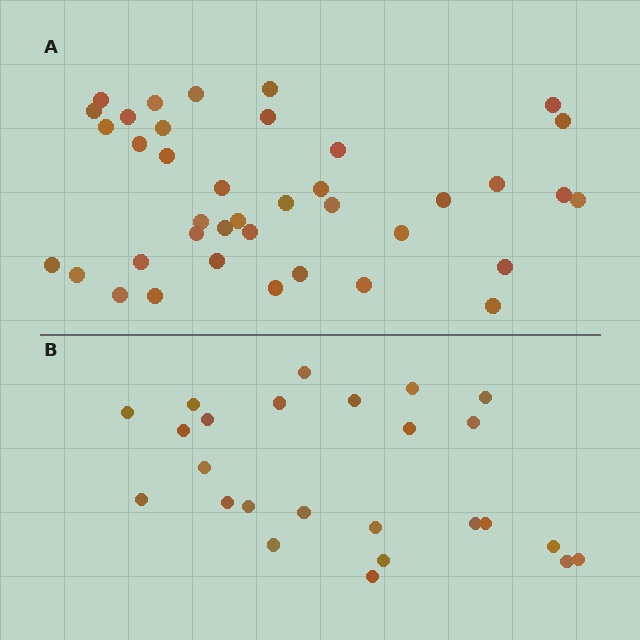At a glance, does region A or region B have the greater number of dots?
Region A (the top region) has more dots.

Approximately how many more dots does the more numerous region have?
Region A has approximately 15 more dots than region B.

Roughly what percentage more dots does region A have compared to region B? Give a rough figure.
About 55% more.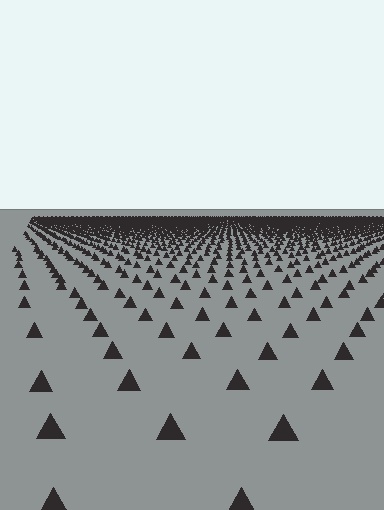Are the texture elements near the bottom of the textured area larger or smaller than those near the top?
Larger. Near the bottom, elements are closer to the viewer and appear at a bigger on-screen size.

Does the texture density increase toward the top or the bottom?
Density increases toward the top.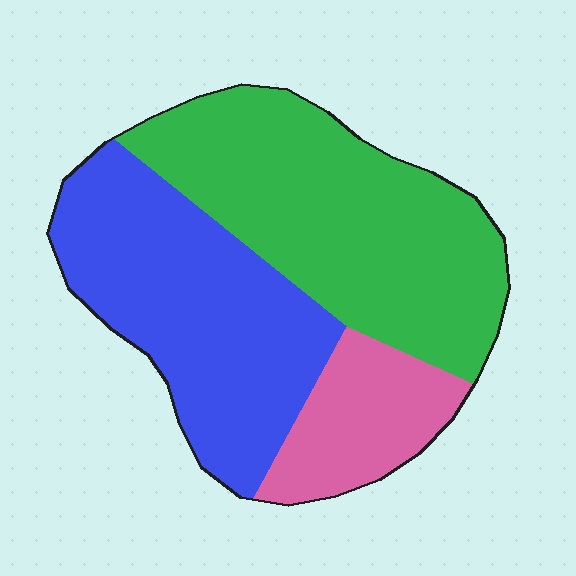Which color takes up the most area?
Green, at roughly 45%.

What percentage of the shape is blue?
Blue covers 39% of the shape.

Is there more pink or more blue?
Blue.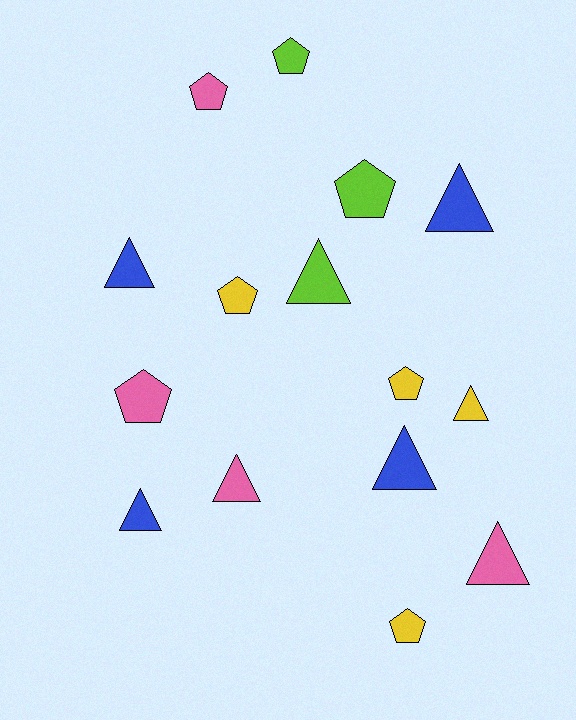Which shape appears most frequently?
Triangle, with 8 objects.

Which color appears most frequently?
Pink, with 4 objects.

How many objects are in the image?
There are 15 objects.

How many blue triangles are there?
There are 4 blue triangles.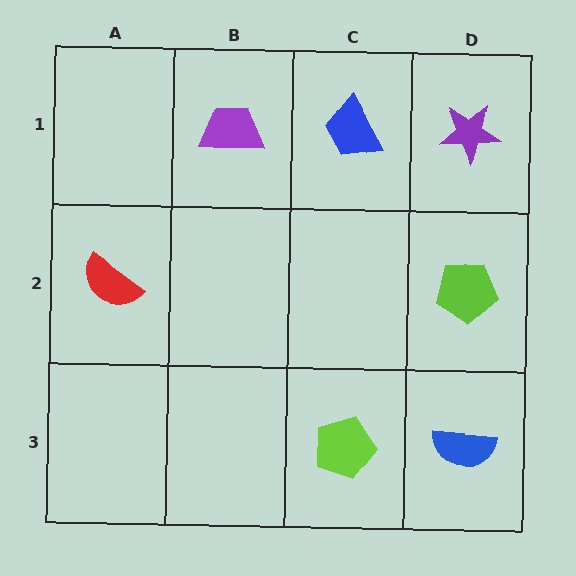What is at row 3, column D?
A blue semicircle.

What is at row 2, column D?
A lime pentagon.